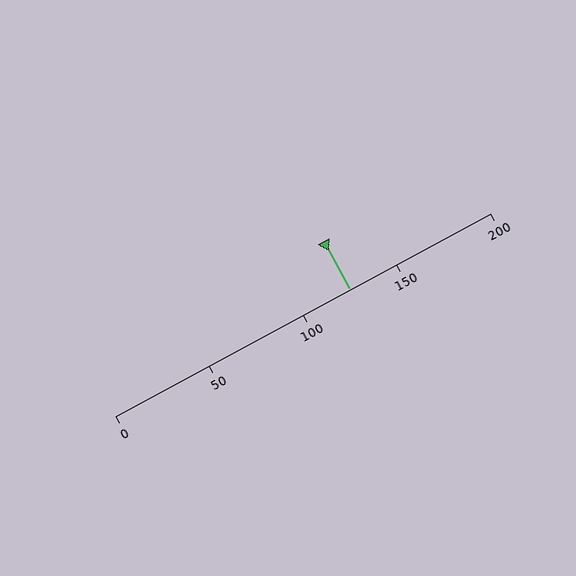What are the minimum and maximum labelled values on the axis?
The axis runs from 0 to 200.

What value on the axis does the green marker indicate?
The marker indicates approximately 125.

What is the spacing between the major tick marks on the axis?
The major ticks are spaced 50 apart.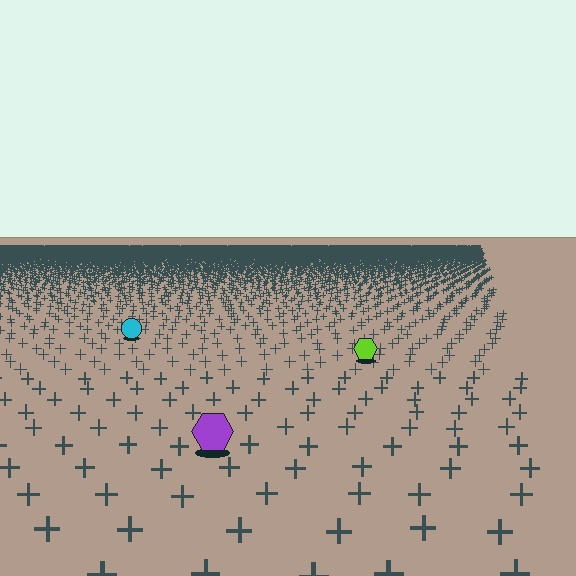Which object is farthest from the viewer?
The cyan circle is farthest from the viewer. It appears smaller and the ground texture around it is denser.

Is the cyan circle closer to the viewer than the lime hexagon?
No. The lime hexagon is closer — you can tell from the texture gradient: the ground texture is coarser near it.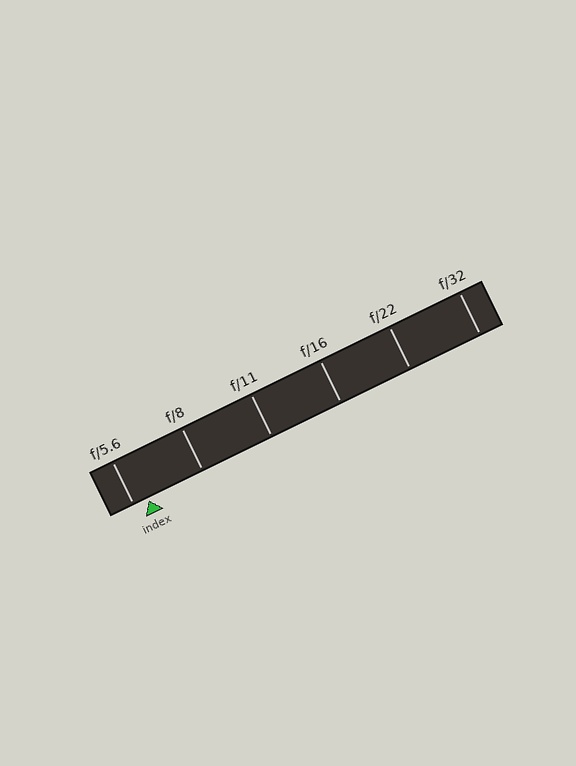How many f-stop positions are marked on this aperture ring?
There are 6 f-stop positions marked.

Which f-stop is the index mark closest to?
The index mark is closest to f/5.6.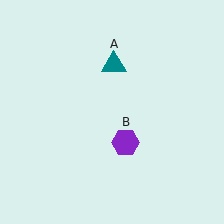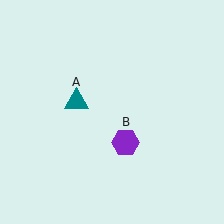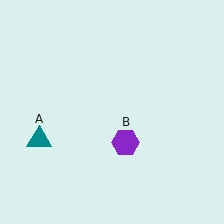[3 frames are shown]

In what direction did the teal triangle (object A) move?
The teal triangle (object A) moved down and to the left.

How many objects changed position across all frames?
1 object changed position: teal triangle (object A).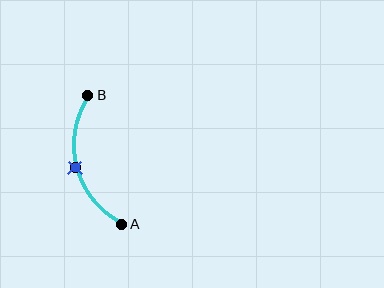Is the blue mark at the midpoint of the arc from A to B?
Yes. The blue mark lies on the arc at equal arc-length from both A and B — it is the arc midpoint.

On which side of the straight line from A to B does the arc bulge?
The arc bulges to the left of the straight line connecting A and B.